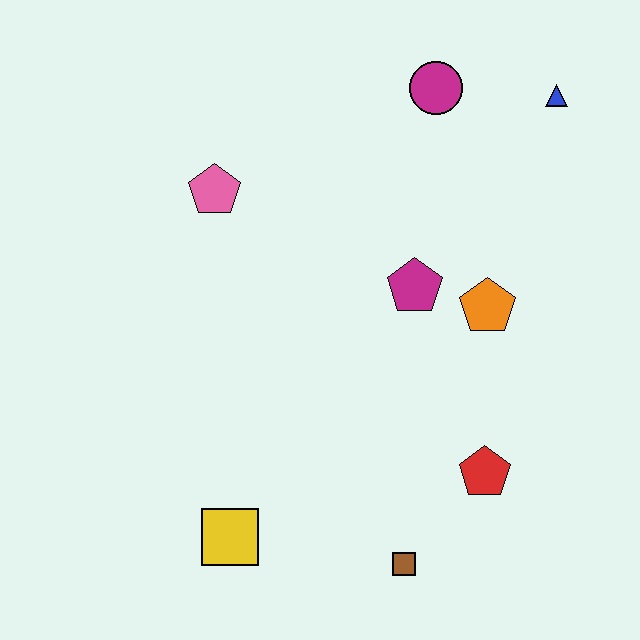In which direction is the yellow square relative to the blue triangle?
The yellow square is below the blue triangle.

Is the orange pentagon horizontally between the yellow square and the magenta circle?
No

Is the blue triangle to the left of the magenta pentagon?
No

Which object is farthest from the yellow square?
The blue triangle is farthest from the yellow square.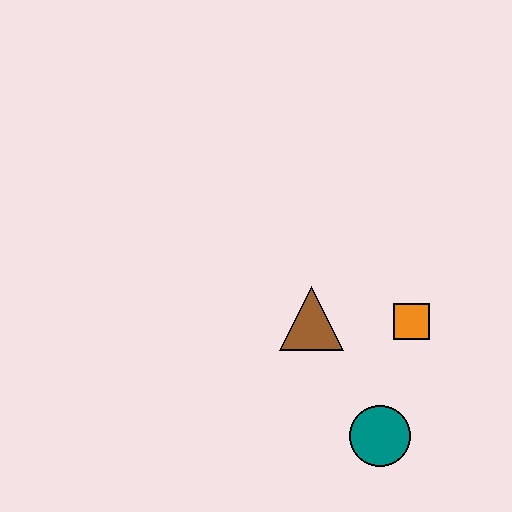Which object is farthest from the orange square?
The teal circle is farthest from the orange square.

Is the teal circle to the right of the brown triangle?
Yes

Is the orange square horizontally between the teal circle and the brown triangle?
No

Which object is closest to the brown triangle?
The orange square is closest to the brown triangle.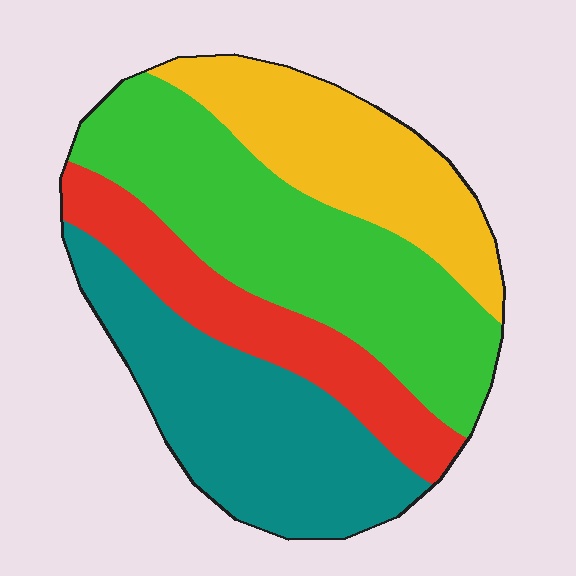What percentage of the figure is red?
Red takes up between a sixth and a third of the figure.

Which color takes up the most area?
Green, at roughly 35%.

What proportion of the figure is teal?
Teal covers 28% of the figure.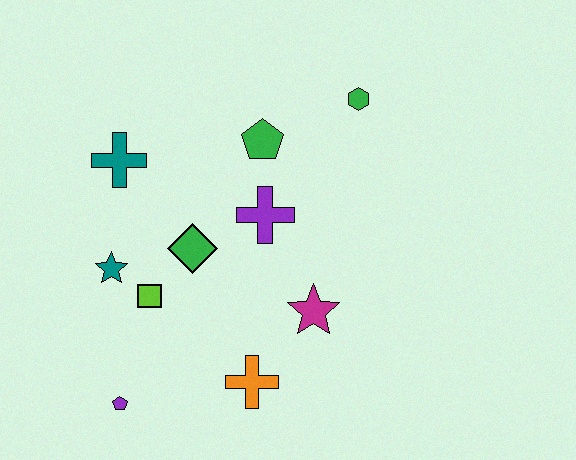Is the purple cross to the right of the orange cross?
Yes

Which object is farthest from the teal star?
The green hexagon is farthest from the teal star.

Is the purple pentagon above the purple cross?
No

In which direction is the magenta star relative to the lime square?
The magenta star is to the right of the lime square.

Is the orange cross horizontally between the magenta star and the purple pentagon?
Yes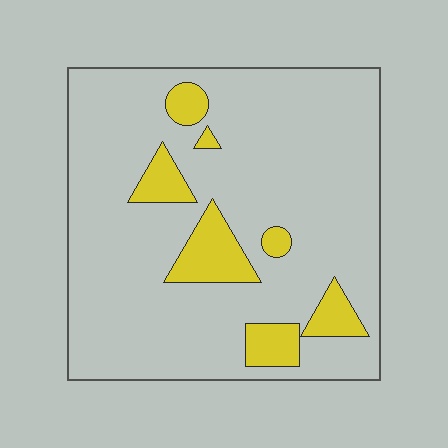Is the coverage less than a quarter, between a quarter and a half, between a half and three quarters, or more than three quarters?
Less than a quarter.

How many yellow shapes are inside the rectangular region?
7.